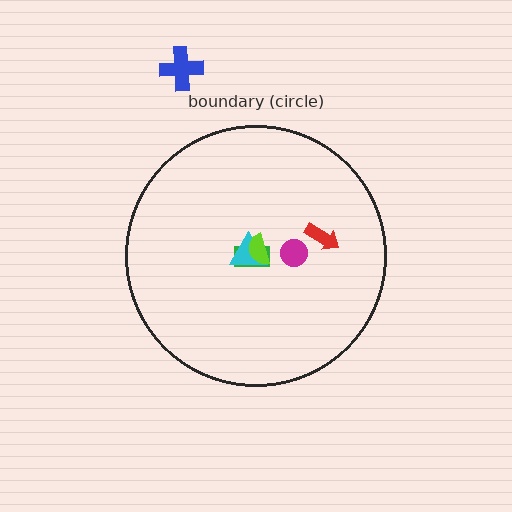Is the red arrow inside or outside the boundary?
Inside.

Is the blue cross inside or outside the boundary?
Outside.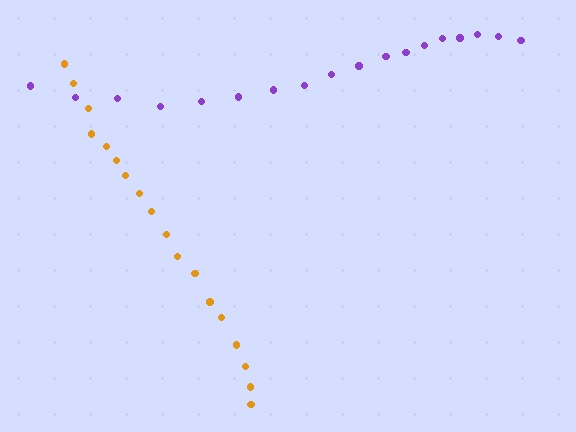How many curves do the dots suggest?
There are 2 distinct paths.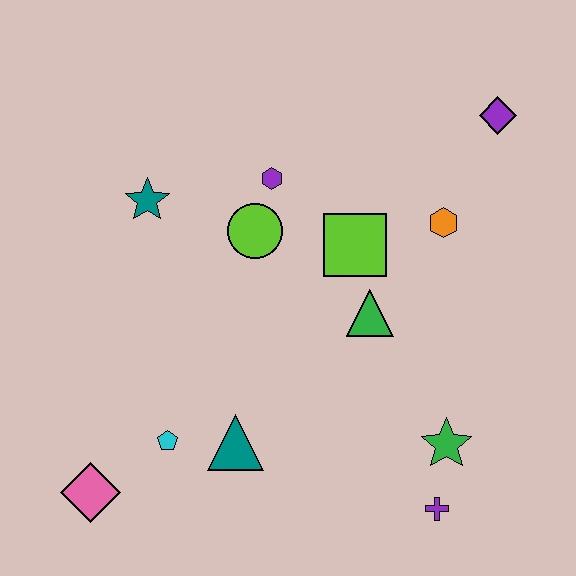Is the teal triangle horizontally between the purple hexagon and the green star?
No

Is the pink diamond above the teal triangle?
No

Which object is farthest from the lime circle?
The purple cross is farthest from the lime circle.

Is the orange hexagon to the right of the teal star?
Yes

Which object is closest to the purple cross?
The green star is closest to the purple cross.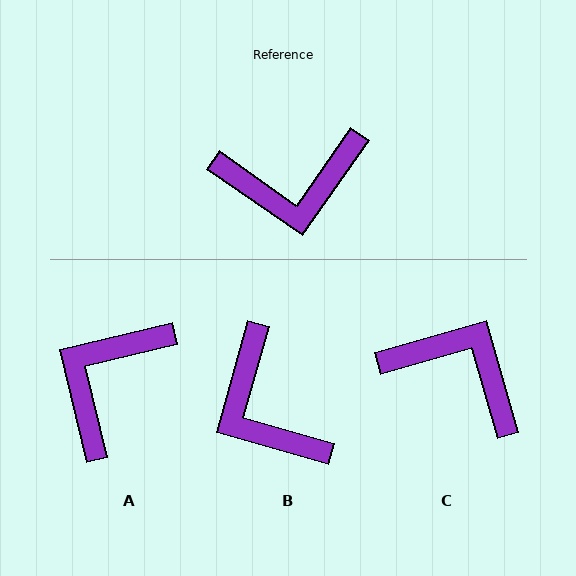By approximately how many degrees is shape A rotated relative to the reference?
Approximately 132 degrees clockwise.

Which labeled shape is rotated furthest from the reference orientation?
C, about 141 degrees away.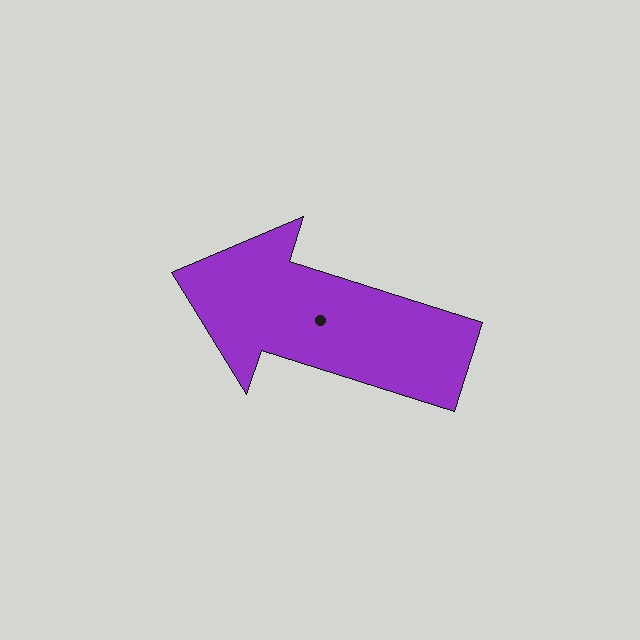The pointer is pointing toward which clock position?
Roughly 10 o'clock.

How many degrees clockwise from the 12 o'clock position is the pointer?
Approximately 288 degrees.